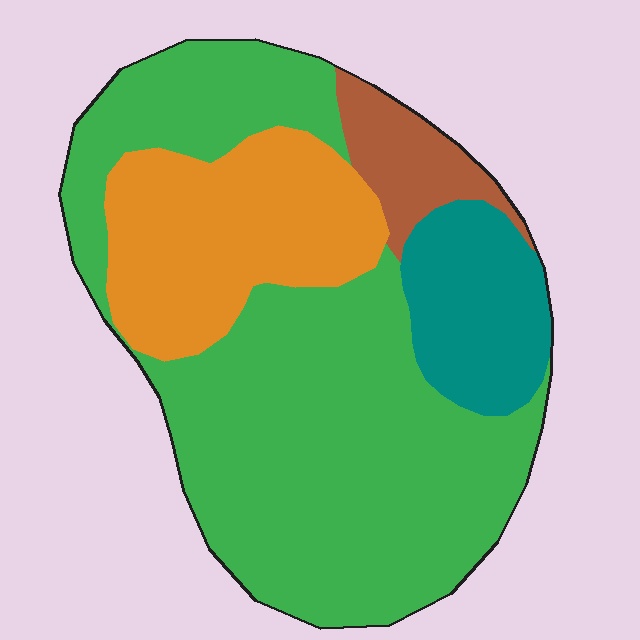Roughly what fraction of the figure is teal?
Teal covers roughly 10% of the figure.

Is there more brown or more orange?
Orange.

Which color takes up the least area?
Brown, at roughly 5%.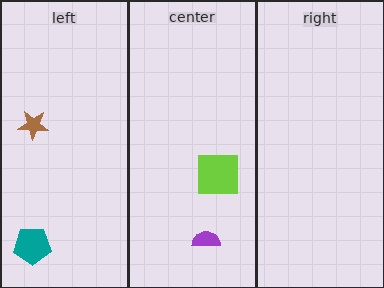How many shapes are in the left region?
2.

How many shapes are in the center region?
2.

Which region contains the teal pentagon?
The left region.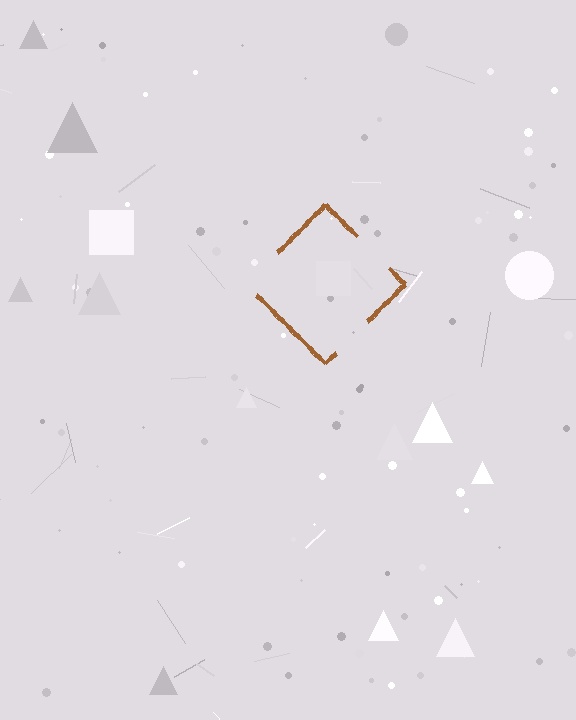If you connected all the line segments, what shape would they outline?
They would outline a diamond.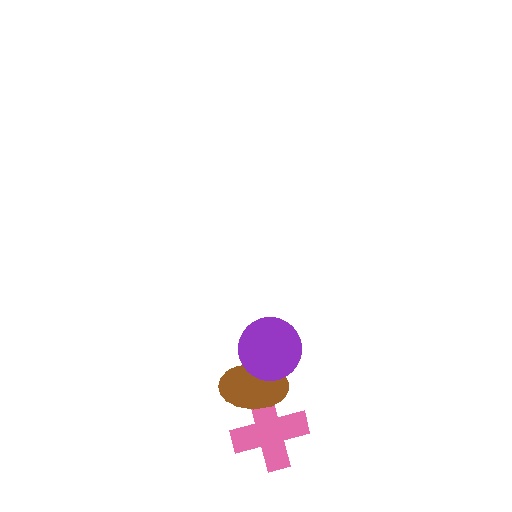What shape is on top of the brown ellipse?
The purple circle is on top of the brown ellipse.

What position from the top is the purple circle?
The purple circle is 1st from the top.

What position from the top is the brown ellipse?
The brown ellipse is 2nd from the top.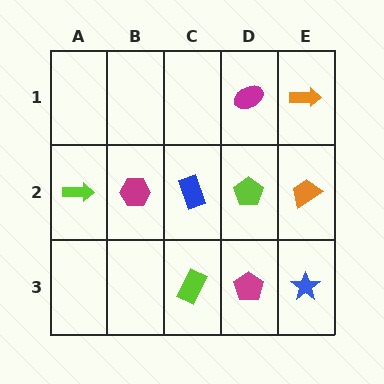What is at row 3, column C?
A lime rectangle.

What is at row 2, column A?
A lime arrow.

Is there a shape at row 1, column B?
No, that cell is empty.